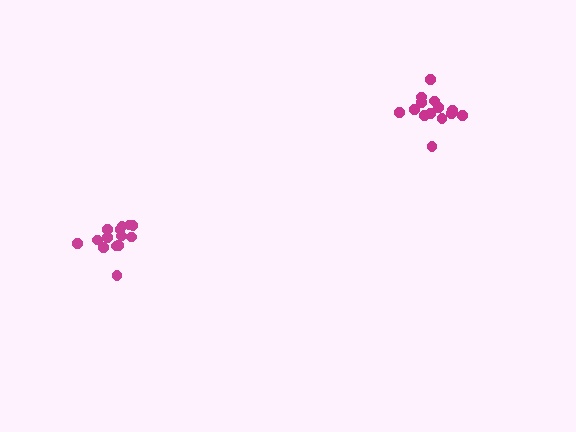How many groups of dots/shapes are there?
There are 2 groups.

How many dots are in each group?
Group 1: 14 dots, Group 2: 14 dots (28 total).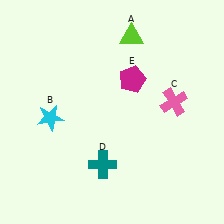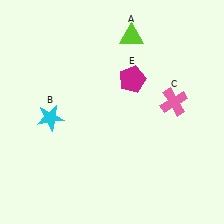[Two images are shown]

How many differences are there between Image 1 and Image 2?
There is 1 difference between the two images.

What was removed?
The teal cross (D) was removed in Image 2.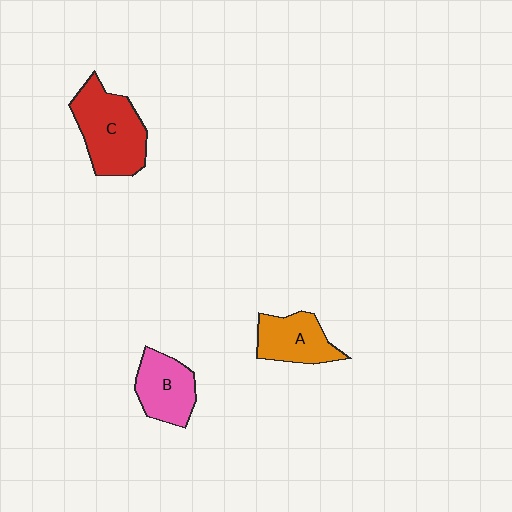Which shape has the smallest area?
Shape A (orange).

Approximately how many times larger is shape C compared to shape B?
Approximately 1.5 times.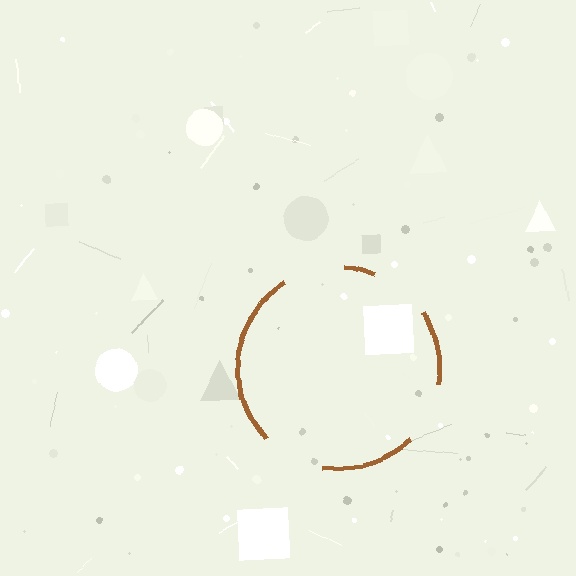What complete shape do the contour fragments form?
The contour fragments form a circle.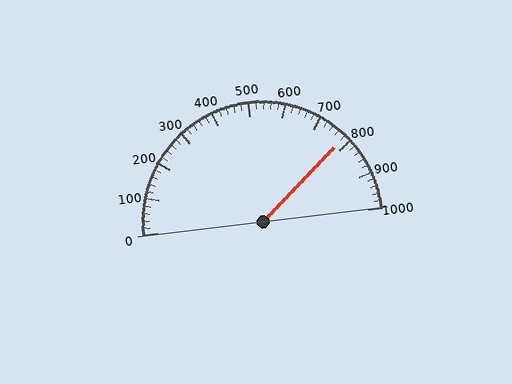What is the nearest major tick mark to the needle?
The nearest major tick mark is 800.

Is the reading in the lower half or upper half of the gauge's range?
The reading is in the upper half of the range (0 to 1000).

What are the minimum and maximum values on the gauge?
The gauge ranges from 0 to 1000.